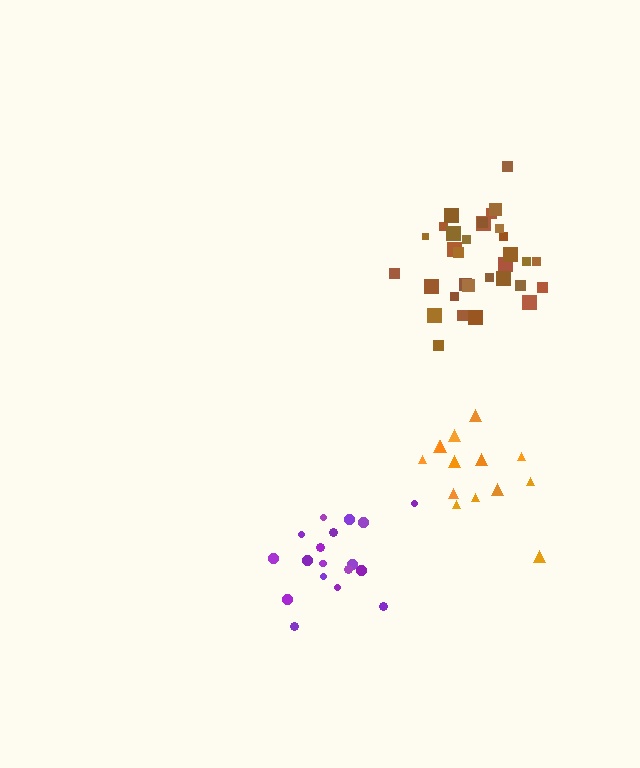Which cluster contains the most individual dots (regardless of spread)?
Brown (32).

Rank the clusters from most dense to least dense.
brown, purple, orange.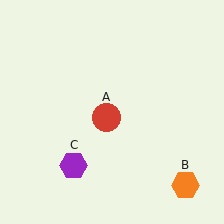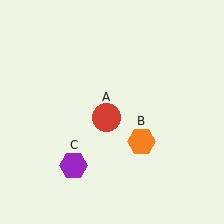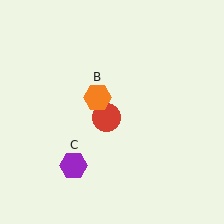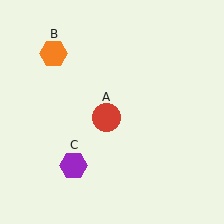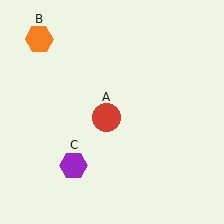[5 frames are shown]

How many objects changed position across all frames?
1 object changed position: orange hexagon (object B).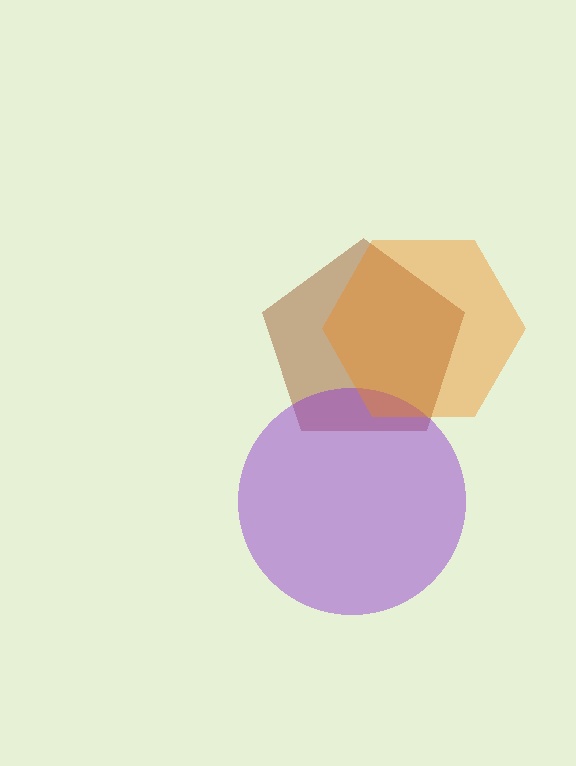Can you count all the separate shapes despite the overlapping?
Yes, there are 3 separate shapes.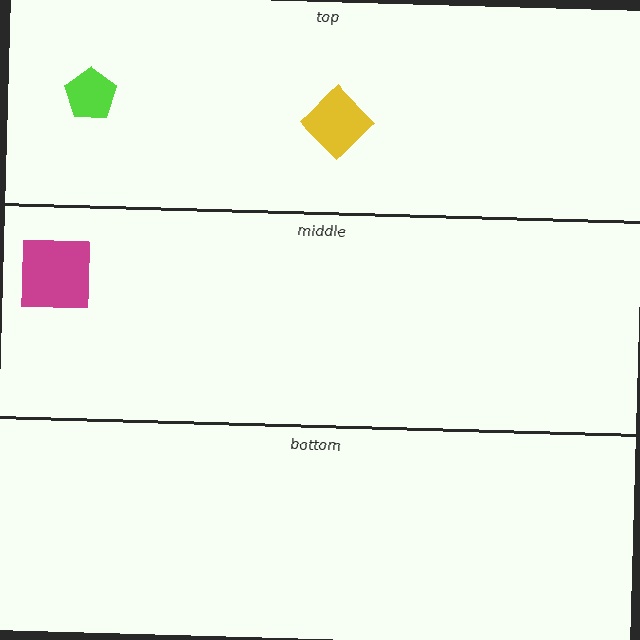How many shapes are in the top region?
2.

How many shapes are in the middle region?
1.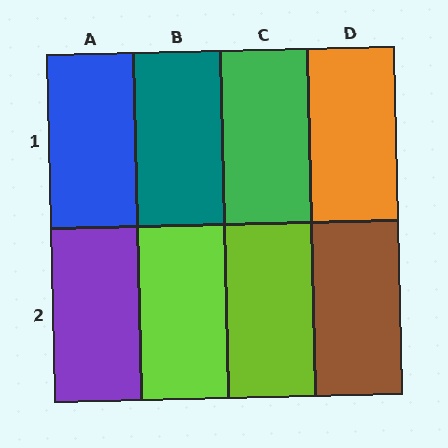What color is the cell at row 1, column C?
Green.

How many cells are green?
1 cell is green.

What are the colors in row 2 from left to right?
Purple, lime, lime, brown.